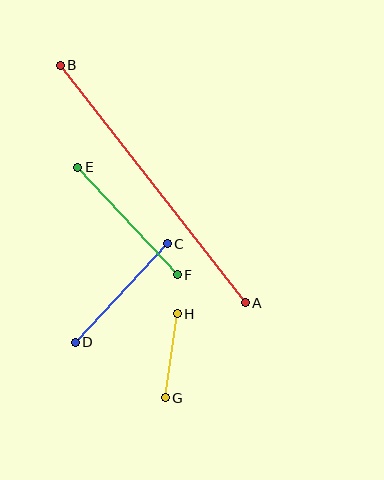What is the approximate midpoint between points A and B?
The midpoint is at approximately (153, 184) pixels.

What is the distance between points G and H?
The distance is approximately 85 pixels.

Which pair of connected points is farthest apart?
Points A and B are farthest apart.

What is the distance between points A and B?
The distance is approximately 301 pixels.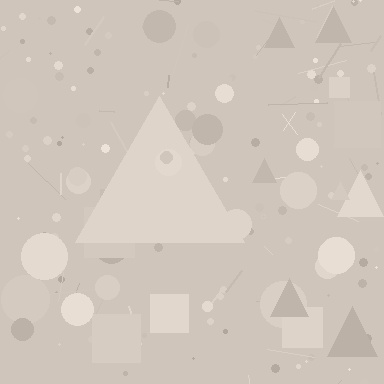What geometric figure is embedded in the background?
A triangle is embedded in the background.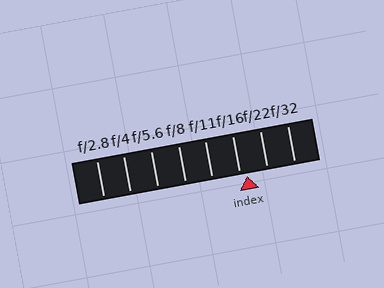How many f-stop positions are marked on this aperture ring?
There are 8 f-stop positions marked.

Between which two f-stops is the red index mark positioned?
The index mark is between f/16 and f/22.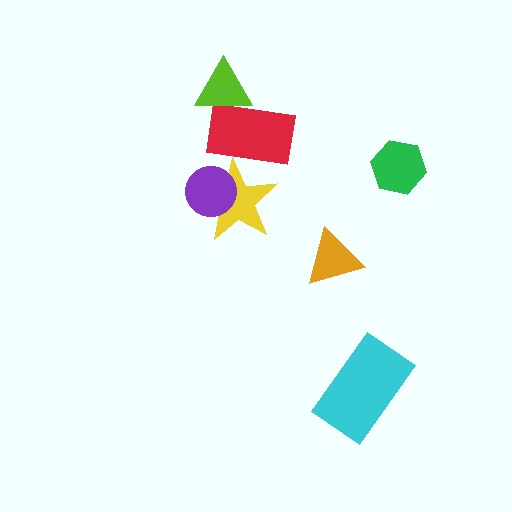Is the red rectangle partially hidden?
Yes, it is partially covered by another shape.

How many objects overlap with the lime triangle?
1 object overlaps with the lime triangle.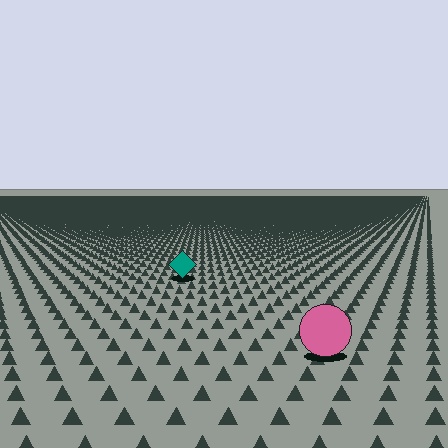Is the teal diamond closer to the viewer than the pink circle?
No. The pink circle is closer — you can tell from the texture gradient: the ground texture is coarser near it.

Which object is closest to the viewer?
The pink circle is closest. The texture marks near it are larger and more spread out.